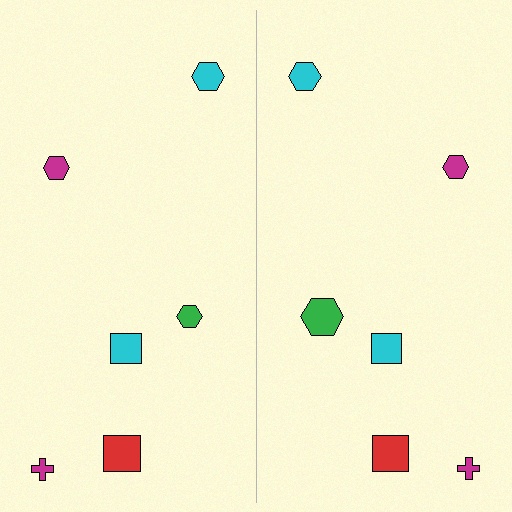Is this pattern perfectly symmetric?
No, the pattern is not perfectly symmetric. The green hexagon on the right side has a different size than its mirror counterpart.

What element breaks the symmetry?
The green hexagon on the right side has a different size than its mirror counterpart.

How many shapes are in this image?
There are 12 shapes in this image.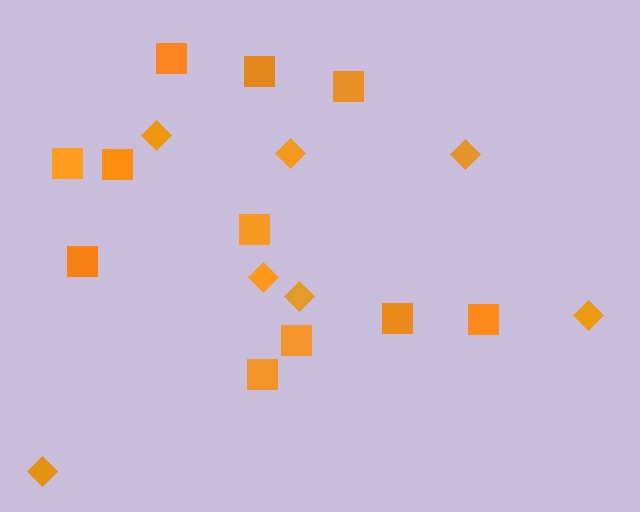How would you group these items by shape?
There are 2 groups: one group of diamonds (7) and one group of squares (11).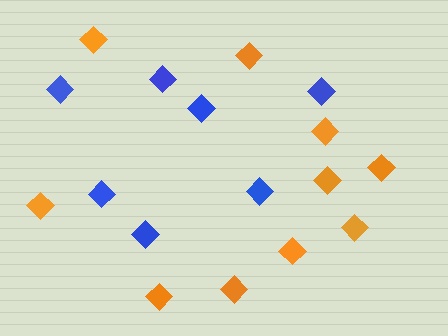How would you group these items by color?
There are 2 groups: one group of blue diamonds (7) and one group of orange diamonds (10).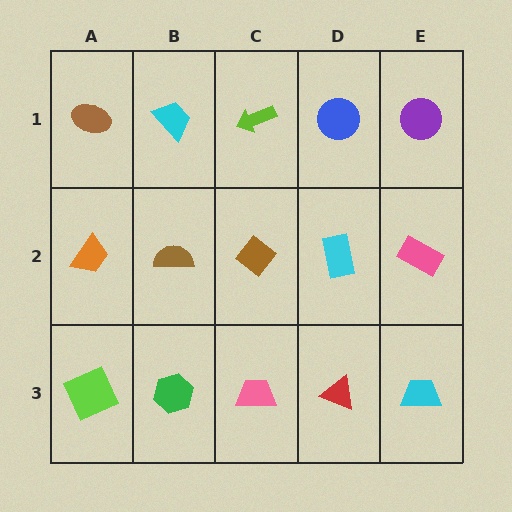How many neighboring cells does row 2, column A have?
3.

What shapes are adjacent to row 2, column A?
A brown ellipse (row 1, column A), a lime square (row 3, column A), a brown semicircle (row 2, column B).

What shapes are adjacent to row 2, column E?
A purple circle (row 1, column E), a cyan trapezoid (row 3, column E), a cyan rectangle (row 2, column D).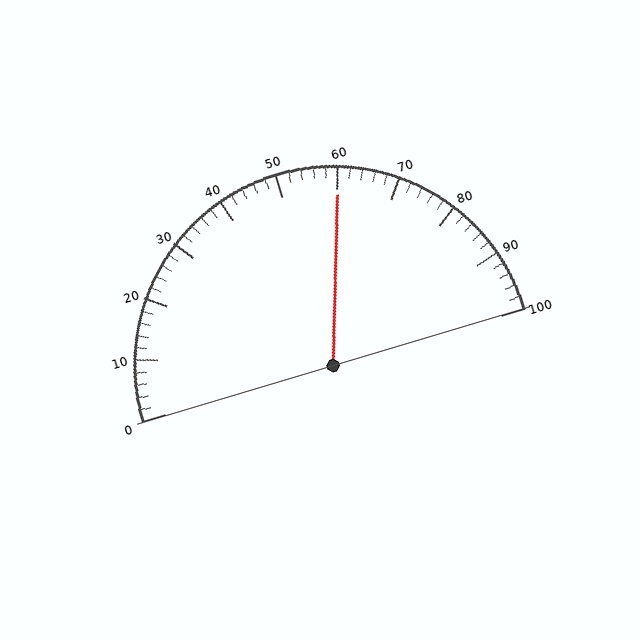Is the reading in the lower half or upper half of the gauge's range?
The reading is in the upper half of the range (0 to 100).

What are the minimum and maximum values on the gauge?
The gauge ranges from 0 to 100.